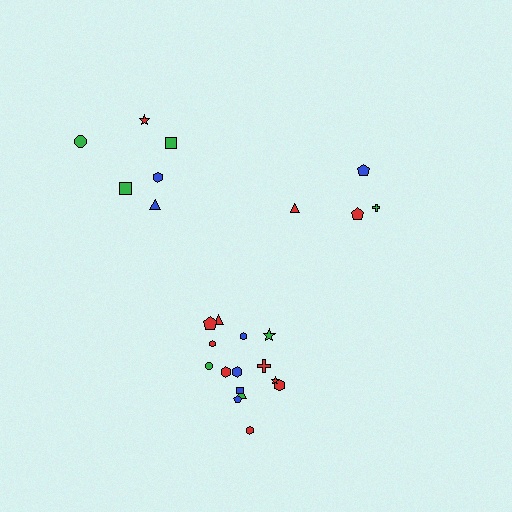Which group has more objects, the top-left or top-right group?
The top-left group.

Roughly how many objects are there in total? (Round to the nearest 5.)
Roughly 25 objects in total.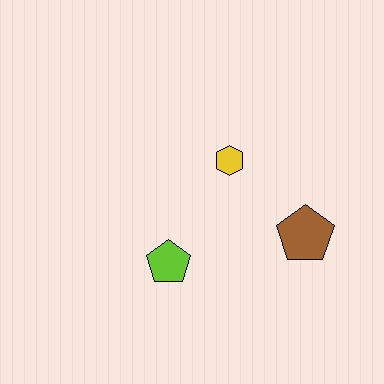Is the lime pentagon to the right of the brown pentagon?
No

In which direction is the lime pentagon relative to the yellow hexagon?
The lime pentagon is below the yellow hexagon.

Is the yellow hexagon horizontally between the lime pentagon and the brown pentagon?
Yes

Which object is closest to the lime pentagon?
The yellow hexagon is closest to the lime pentagon.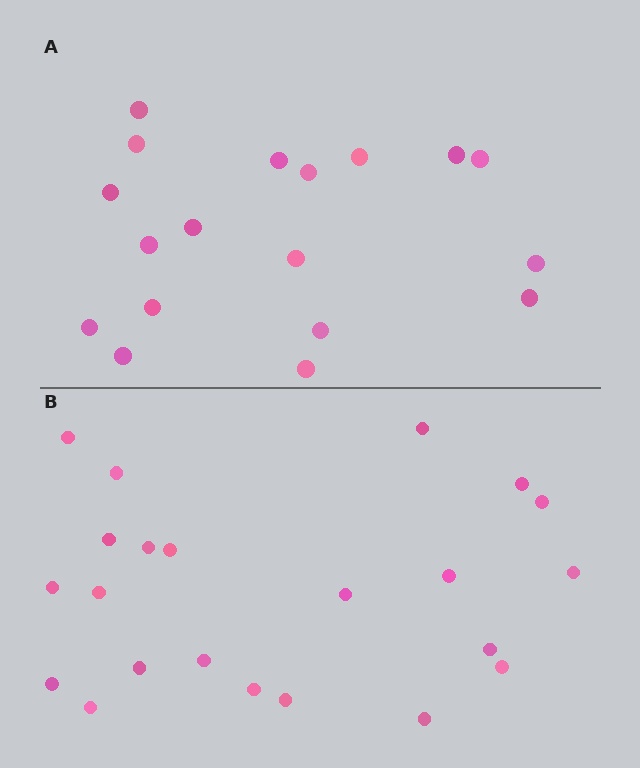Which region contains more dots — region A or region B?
Region B (the bottom region) has more dots.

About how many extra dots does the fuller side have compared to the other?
Region B has about 4 more dots than region A.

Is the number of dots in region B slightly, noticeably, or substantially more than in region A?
Region B has only slightly more — the two regions are fairly close. The ratio is roughly 1.2 to 1.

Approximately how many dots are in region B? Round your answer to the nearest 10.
About 20 dots. (The exact count is 22, which rounds to 20.)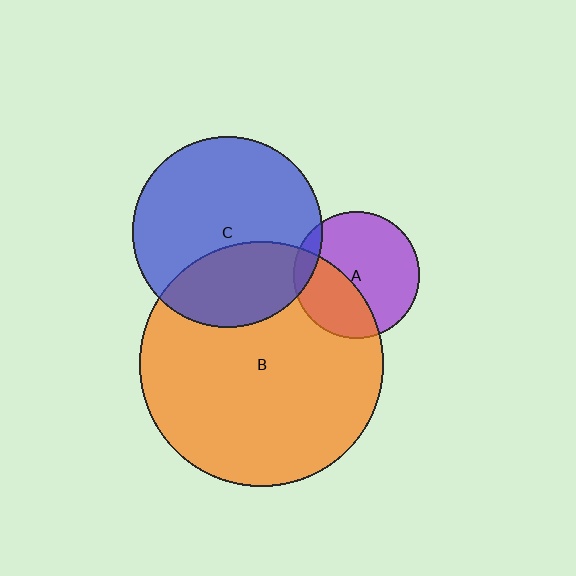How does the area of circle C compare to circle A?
Approximately 2.3 times.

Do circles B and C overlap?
Yes.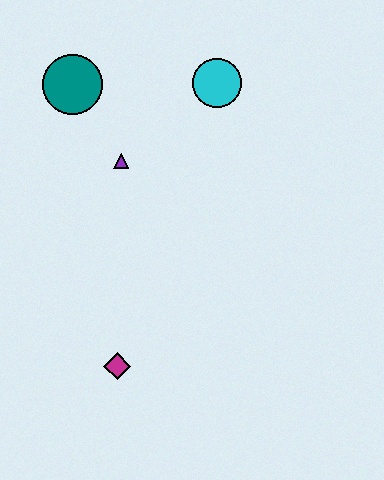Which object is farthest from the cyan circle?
The magenta diamond is farthest from the cyan circle.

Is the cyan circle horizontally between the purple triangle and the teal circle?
No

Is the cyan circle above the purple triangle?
Yes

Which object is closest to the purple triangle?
The teal circle is closest to the purple triangle.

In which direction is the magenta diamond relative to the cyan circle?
The magenta diamond is below the cyan circle.